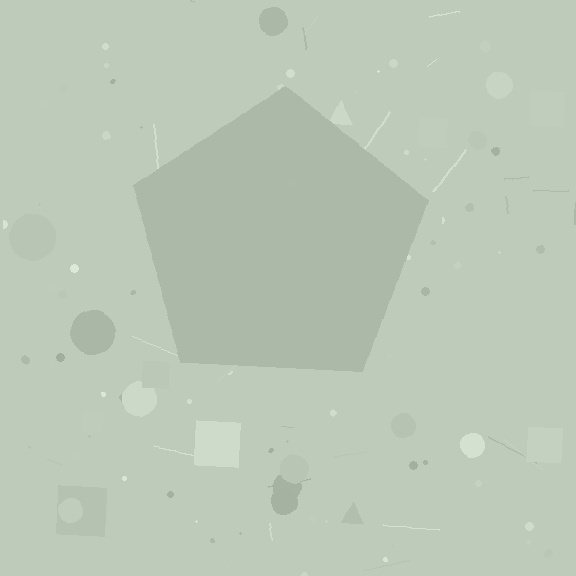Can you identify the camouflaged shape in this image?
The camouflaged shape is a pentagon.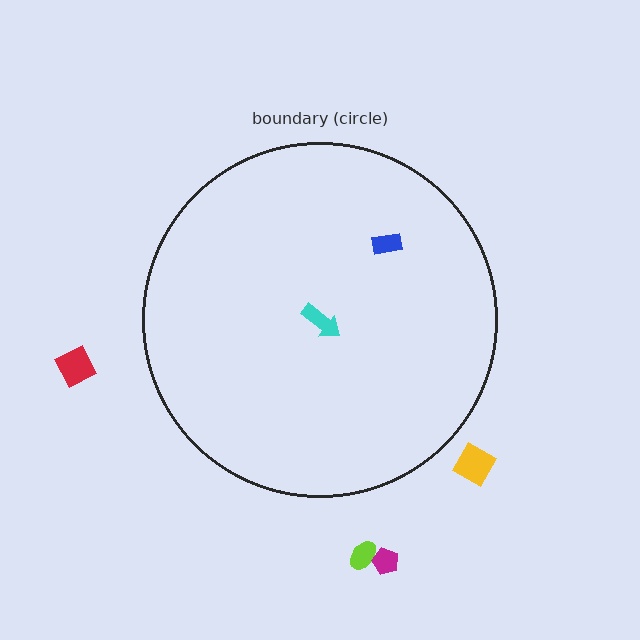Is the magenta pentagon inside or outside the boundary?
Outside.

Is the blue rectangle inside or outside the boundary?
Inside.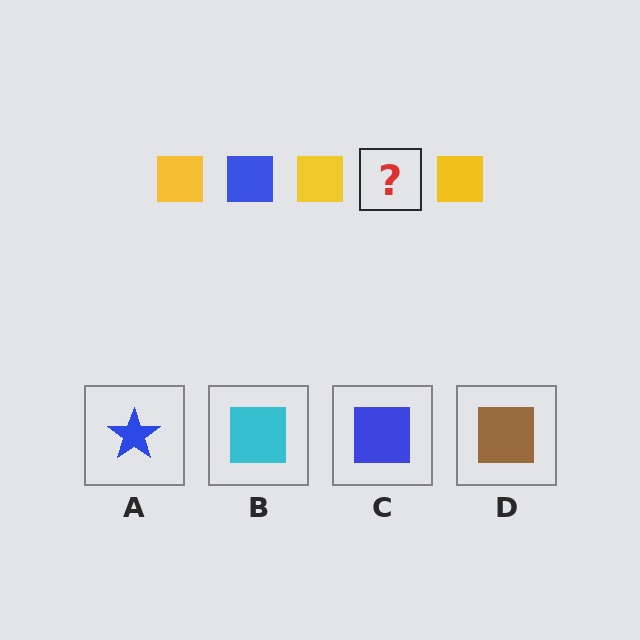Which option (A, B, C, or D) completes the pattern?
C.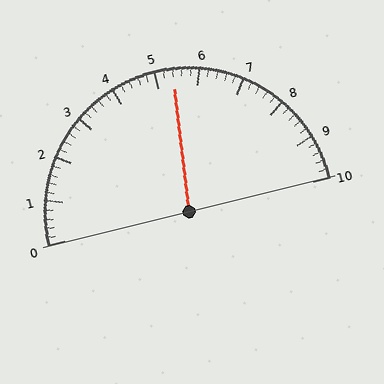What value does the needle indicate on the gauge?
The needle indicates approximately 5.4.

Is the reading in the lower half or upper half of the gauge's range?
The reading is in the upper half of the range (0 to 10).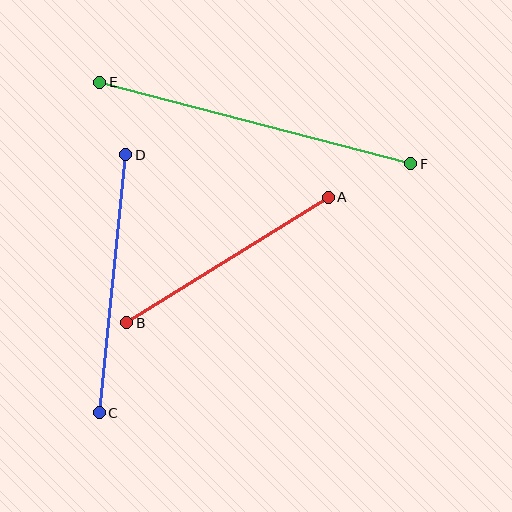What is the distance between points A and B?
The distance is approximately 238 pixels.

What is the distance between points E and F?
The distance is approximately 322 pixels.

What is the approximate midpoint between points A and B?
The midpoint is at approximately (227, 260) pixels.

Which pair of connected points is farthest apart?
Points E and F are farthest apart.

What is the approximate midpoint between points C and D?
The midpoint is at approximately (112, 284) pixels.